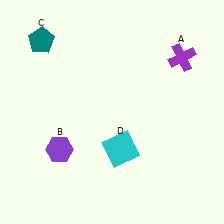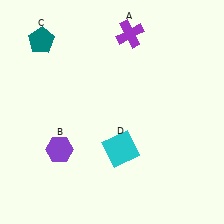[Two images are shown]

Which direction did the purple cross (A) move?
The purple cross (A) moved left.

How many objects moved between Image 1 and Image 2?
1 object moved between the two images.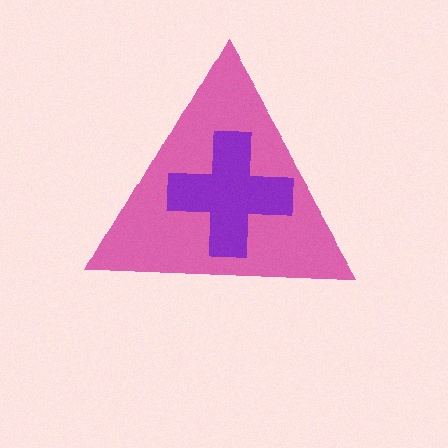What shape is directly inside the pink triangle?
The purple cross.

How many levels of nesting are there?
2.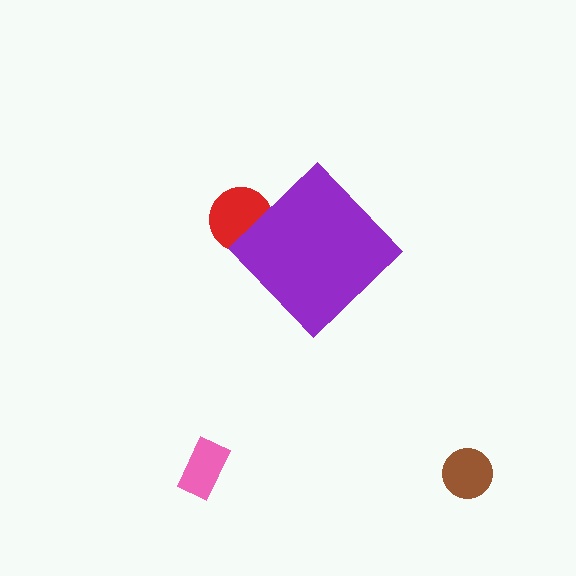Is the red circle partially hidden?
Yes, the red circle is partially hidden behind the purple diamond.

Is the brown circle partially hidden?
No, the brown circle is fully visible.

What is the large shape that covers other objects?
A purple diamond.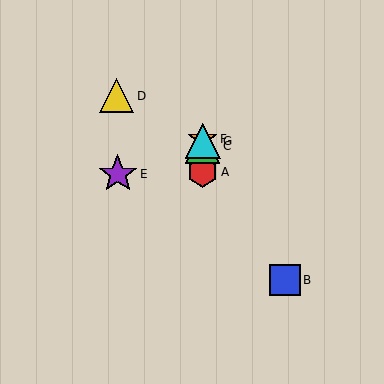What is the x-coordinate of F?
Object F is at x≈203.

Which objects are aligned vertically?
Objects A, C, F, G are aligned vertically.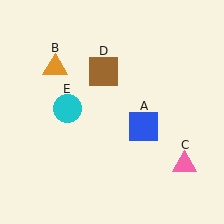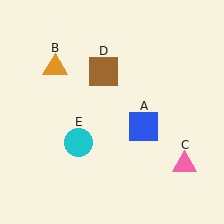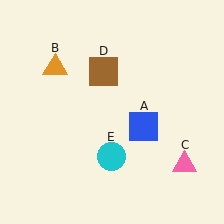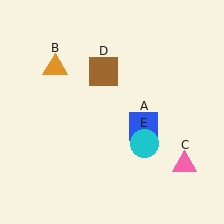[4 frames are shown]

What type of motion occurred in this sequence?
The cyan circle (object E) rotated counterclockwise around the center of the scene.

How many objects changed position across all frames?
1 object changed position: cyan circle (object E).